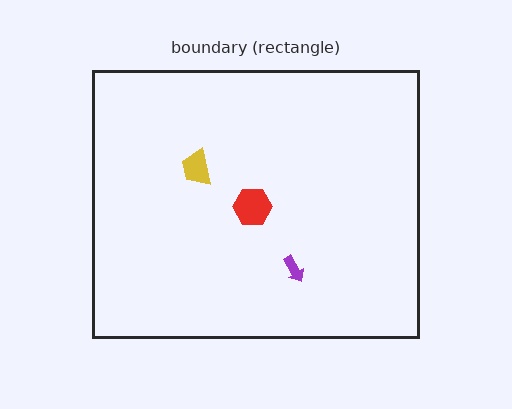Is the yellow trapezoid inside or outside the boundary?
Inside.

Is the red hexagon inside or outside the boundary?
Inside.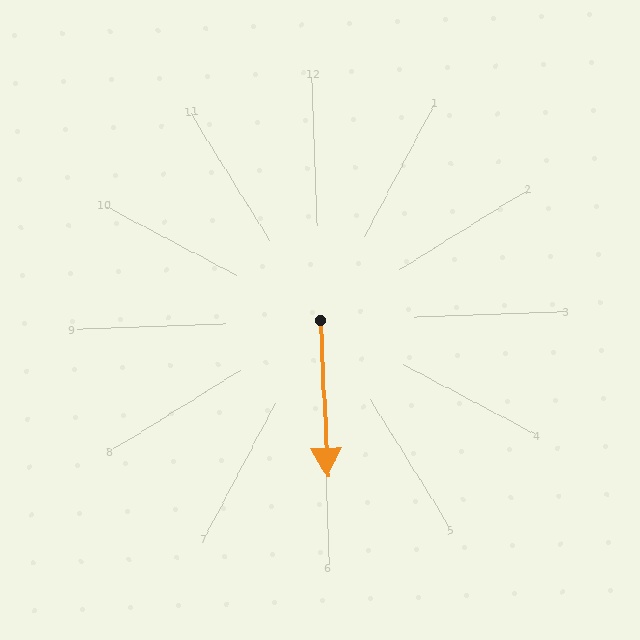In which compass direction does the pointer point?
South.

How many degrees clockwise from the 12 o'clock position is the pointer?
Approximately 179 degrees.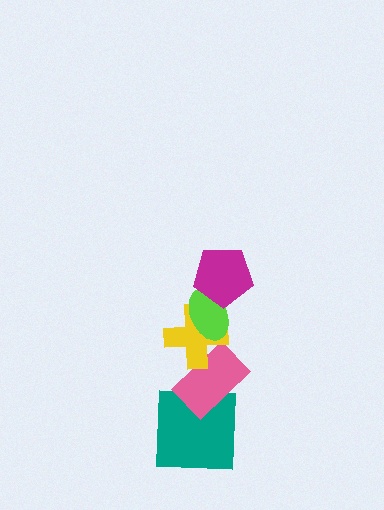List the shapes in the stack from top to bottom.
From top to bottom: the magenta pentagon, the lime ellipse, the yellow cross, the pink rectangle, the teal square.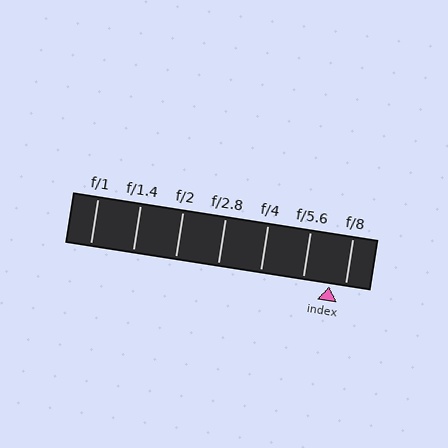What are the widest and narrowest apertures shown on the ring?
The widest aperture shown is f/1 and the narrowest is f/8.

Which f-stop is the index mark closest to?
The index mark is closest to f/8.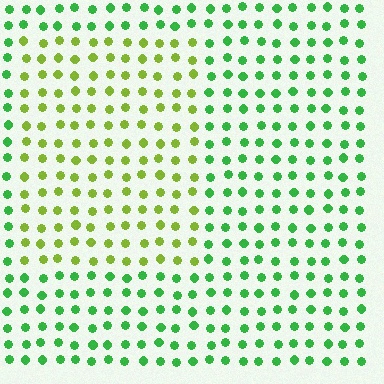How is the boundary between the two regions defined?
The boundary is defined purely by a slight shift in hue (about 43 degrees). Spacing, size, and orientation are identical on both sides.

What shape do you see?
I see a rectangle.